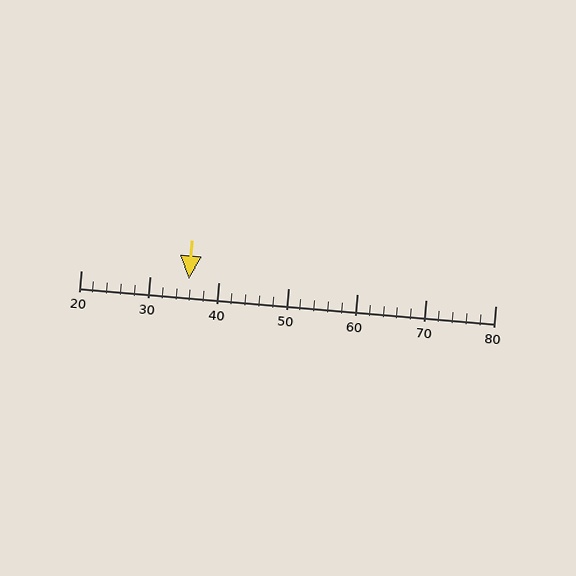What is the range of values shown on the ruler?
The ruler shows values from 20 to 80.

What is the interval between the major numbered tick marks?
The major tick marks are spaced 10 units apart.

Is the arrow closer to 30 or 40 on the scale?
The arrow is closer to 40.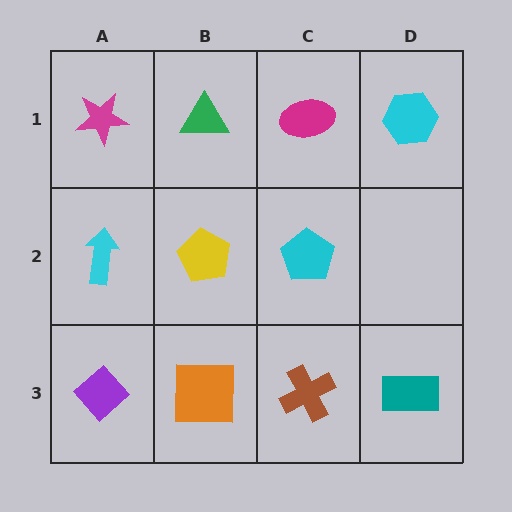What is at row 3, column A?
A purple diamond.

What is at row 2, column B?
A yellow pentagon.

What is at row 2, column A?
A cyan arrow.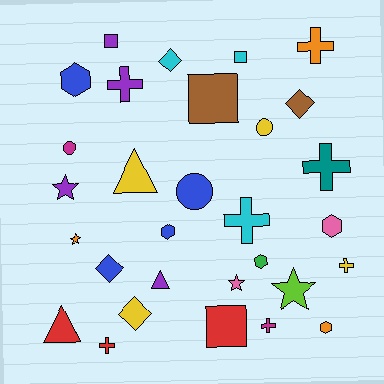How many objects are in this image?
There are 30 objects.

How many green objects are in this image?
There is 1 green object.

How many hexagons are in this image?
There are 5 hexagons.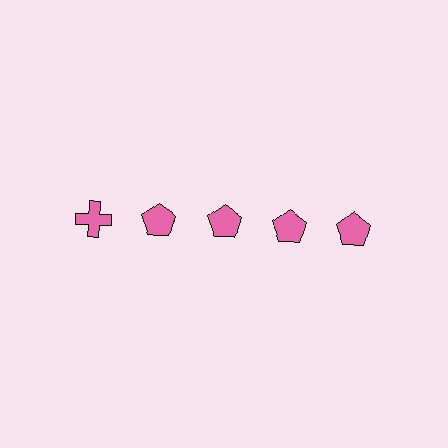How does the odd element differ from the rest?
It has a different shape: cross instead of pentagon.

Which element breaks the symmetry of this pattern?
The pink cross in the top row, leftmost column breaks the symmetry. All other shapes are pink pentagons.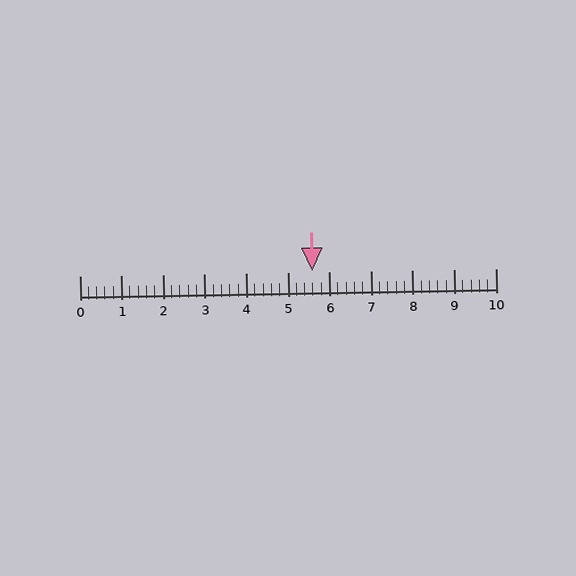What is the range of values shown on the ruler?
The ruler shows values from 0 to 10.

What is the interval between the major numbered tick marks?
The major tick marks are spaced 1 units apart.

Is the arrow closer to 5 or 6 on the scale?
The arrow is closer to 6.